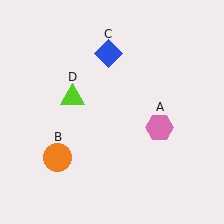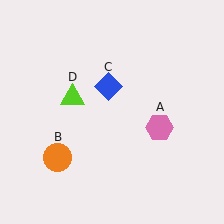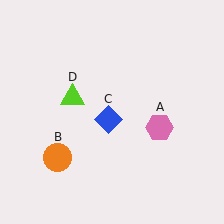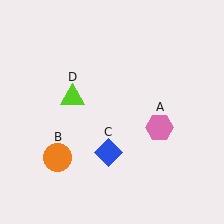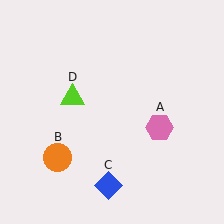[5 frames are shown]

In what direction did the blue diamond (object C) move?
The blue diamond (object C) moved down.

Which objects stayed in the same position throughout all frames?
Pink hexagon (object A) and orange circle (object B) and lime triangle (object D) remained stationary.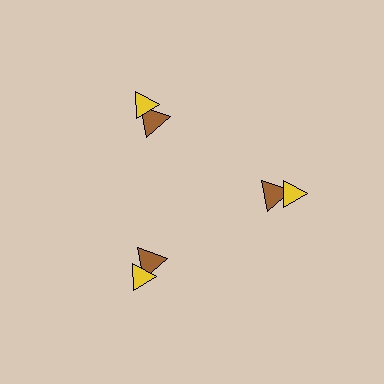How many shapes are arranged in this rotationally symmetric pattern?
There are 6 shapes, arranged in 3 groups of 2.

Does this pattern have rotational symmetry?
Yes, this pattern has 3-fold rotational symmetry. It looks the same after rotating 120 degrees around the center.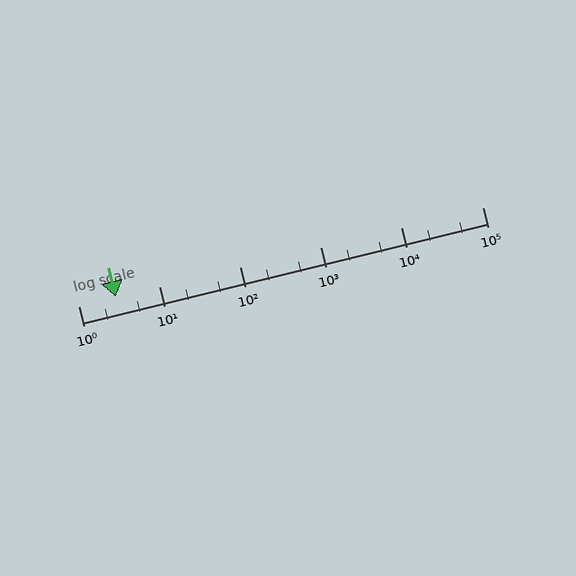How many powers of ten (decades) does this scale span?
The scale spans 5 decades, from 1 to 100000.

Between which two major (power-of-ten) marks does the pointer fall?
The pointer is between 1 and 10.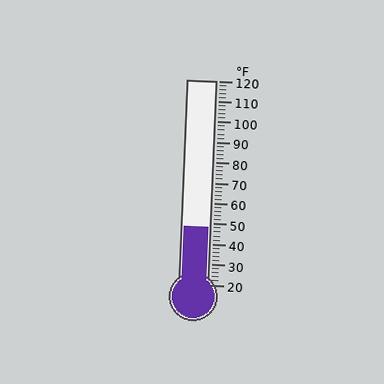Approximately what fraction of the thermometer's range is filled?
The thermometer is filled to approximately 30% of its range.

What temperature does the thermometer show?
The thermometer shows approximately 48°F.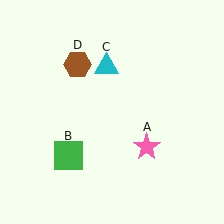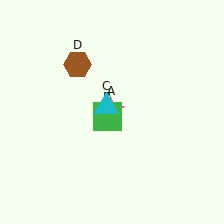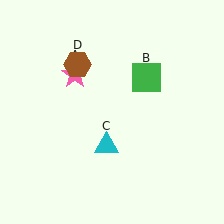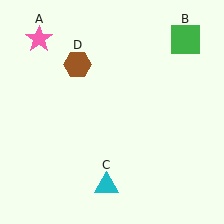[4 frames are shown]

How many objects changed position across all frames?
3 objects changed position: pink star (object A), green square (object B), cyan triangle (object C).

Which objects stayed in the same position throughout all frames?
Brown hexagon (object D) remained stationary.